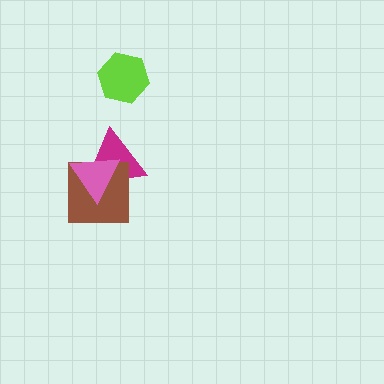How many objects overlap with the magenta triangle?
2 objects overlap with the magenta triangle.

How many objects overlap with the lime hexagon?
0 objects overlap with the lime hexagon.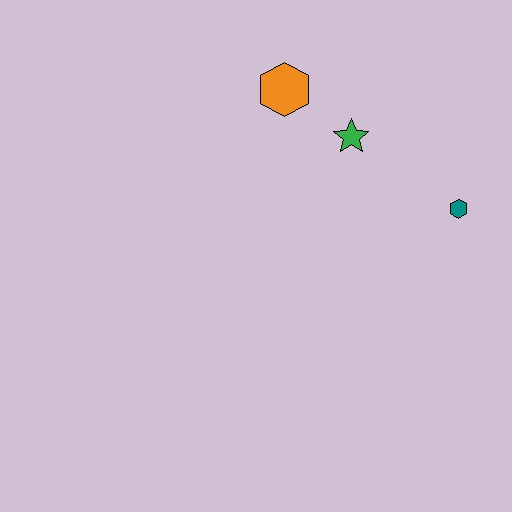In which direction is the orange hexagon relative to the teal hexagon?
The orange hexagon is to the left of the teal hexagon.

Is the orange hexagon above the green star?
Yes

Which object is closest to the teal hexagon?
The green star is closest to the teal hexagon.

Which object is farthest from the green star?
The teal hexagon is farthest from the green star.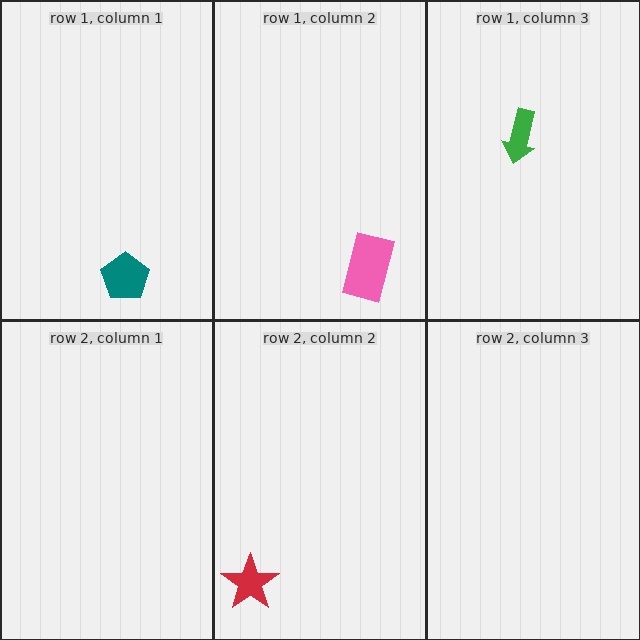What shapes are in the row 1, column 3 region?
The green arrow.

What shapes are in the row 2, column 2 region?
The red star.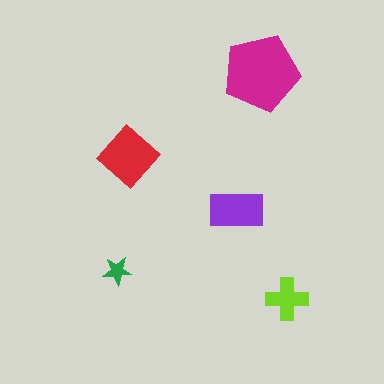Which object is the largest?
The magenta pentagon.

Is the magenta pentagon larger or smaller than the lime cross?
Larger.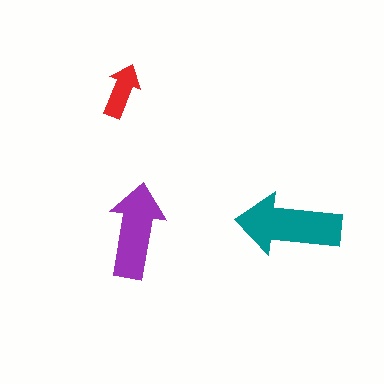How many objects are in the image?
There are 3 objects in the image.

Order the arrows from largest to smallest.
the teal one, the purple one, the red one.